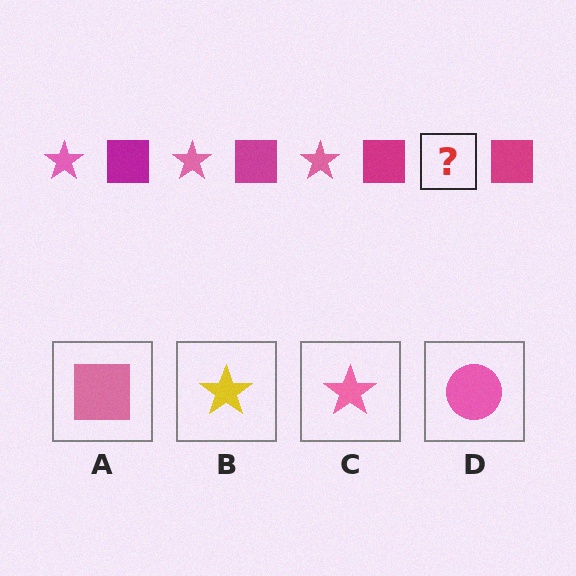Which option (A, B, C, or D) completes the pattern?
C.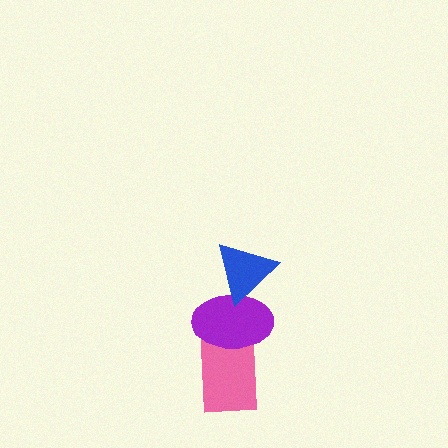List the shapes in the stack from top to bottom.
From top to bottom: the blue triangle, the purple ellipse, the pink rectangle.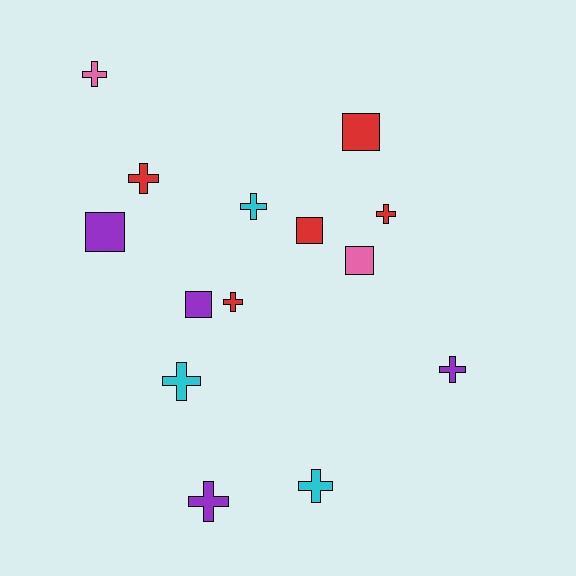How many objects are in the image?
There are 14 objects.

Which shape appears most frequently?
Cross, with 9 objects.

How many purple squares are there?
There are 2 purple squares.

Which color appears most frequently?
Red, with 5 objects.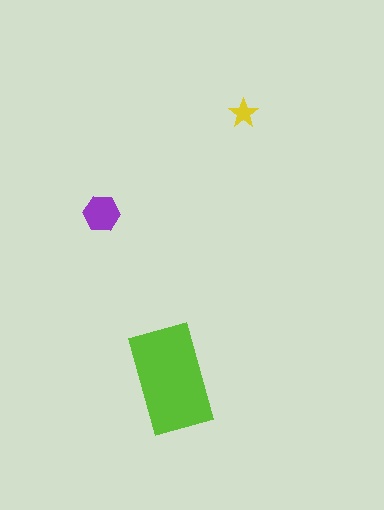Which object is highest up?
The yellow star is topmost.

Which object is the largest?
The lime rectangle.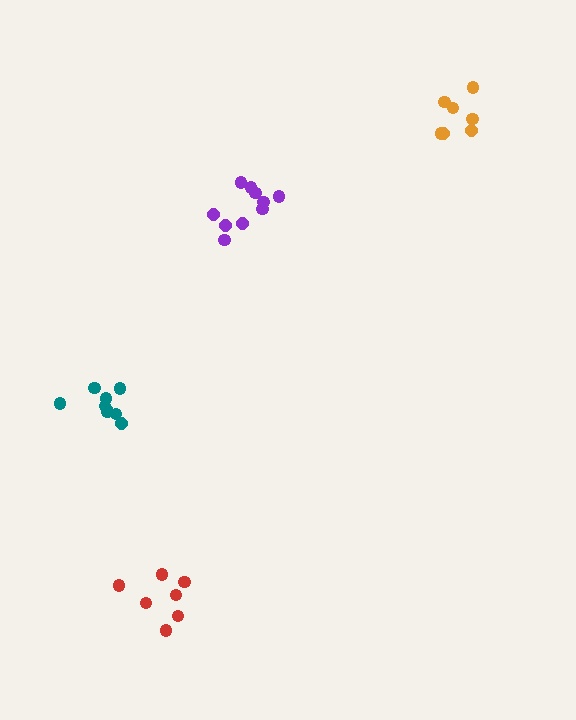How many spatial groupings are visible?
There are 4 spatial groupings.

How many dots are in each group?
Group 1: 10 dots, Group 2: 9 dots, Group 3: 7 dots, Group 4: 7 dots (33 total).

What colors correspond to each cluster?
The clusters are colored: purple, teal, orange, red.